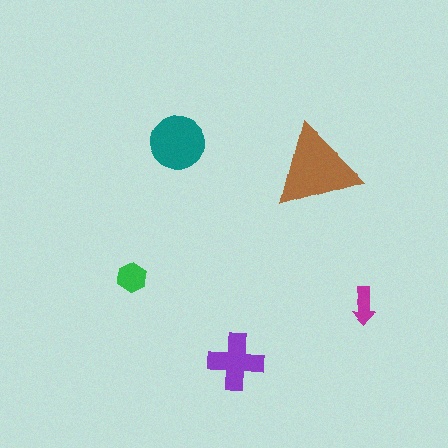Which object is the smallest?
The magenta arrow.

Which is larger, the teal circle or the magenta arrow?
The teal circle.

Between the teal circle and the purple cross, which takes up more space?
The teal circle.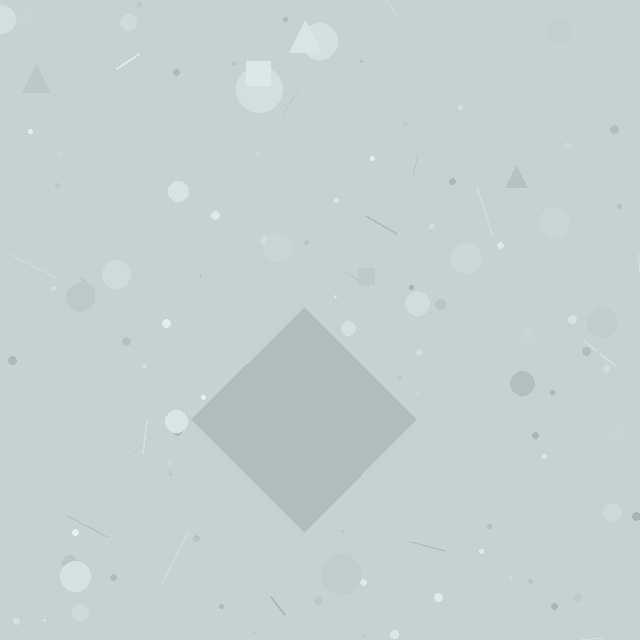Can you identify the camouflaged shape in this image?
The camouflaged shape is a diamond.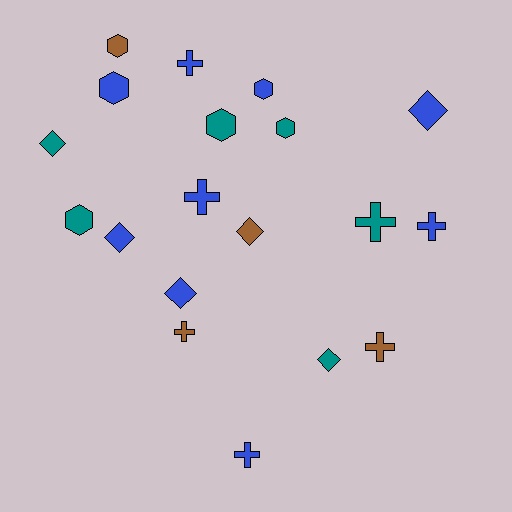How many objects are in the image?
There are 19 objects.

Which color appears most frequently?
Blue, with 9 objects.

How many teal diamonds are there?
There are 2 teal diamonds.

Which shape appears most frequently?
Cross, with 7 objects.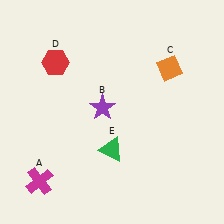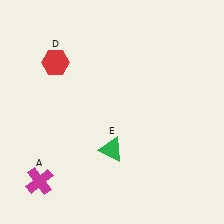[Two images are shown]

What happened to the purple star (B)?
The purple star (B) was removed in Image 2. It was in the top-left area of Image 1.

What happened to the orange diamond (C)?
The orange diamond (C) was removed in Image 2. It was in the top-right area of Image 1.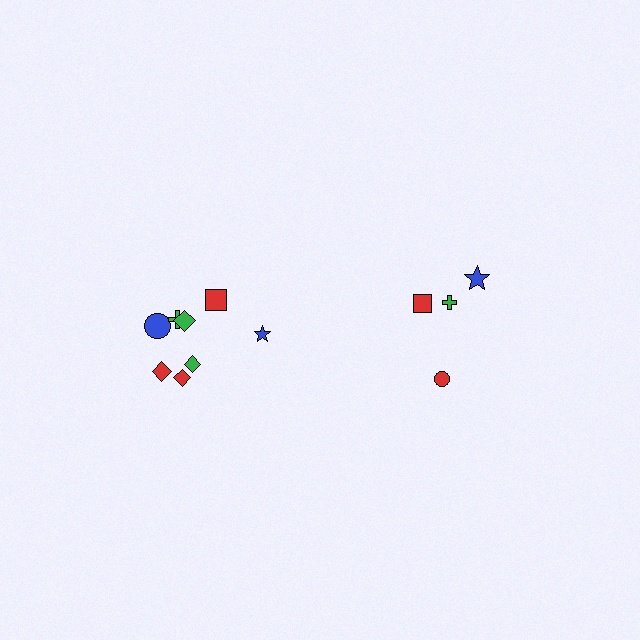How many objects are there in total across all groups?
There are 12 objects.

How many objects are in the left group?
There are 8 objects.